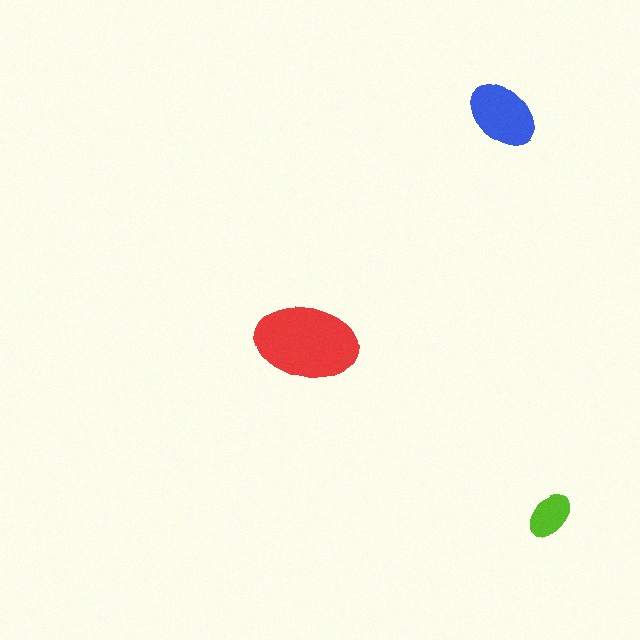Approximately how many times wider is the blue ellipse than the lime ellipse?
About 1.5 times wider.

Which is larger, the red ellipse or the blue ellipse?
The red one.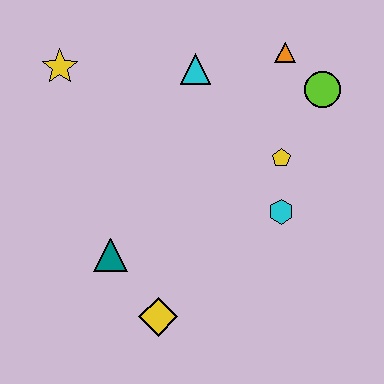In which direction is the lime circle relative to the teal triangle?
The lime circle is to the right of the teal triangle.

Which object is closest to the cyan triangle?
The orange triangle is closest to the cyan triangle.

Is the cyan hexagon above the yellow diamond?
Yes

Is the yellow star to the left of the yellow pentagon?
Yes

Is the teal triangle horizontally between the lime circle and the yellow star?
Yes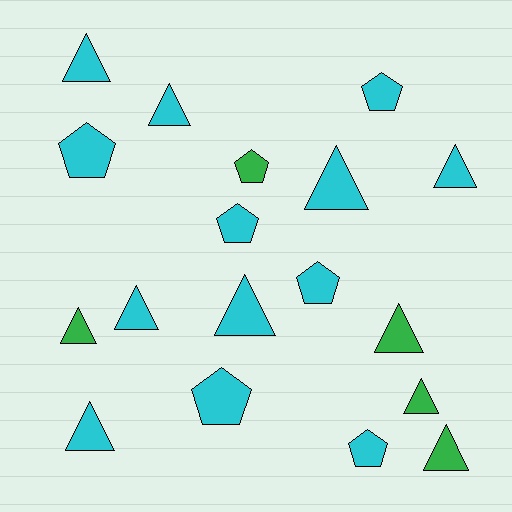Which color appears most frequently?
Cyan, with 13 objects.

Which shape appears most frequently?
Triangle, with 11 objects.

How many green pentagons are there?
There is 1 green pentagon.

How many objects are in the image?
There are 18 objects.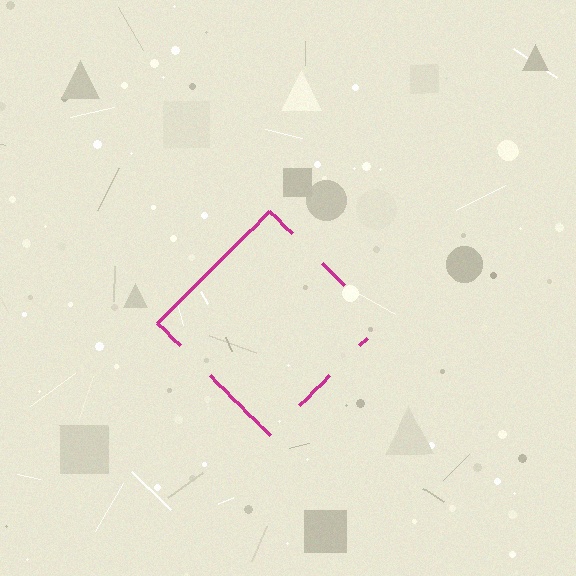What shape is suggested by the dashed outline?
The dashed outline suggests a diamond.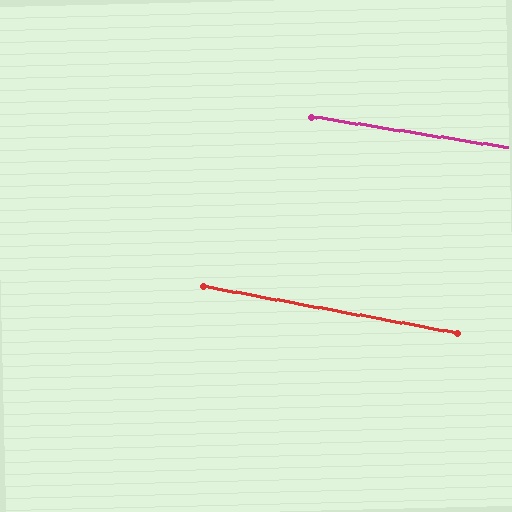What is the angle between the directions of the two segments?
Approximately 1 degree.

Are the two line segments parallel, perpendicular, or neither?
Parallel — their directions differ by only 1.4°.